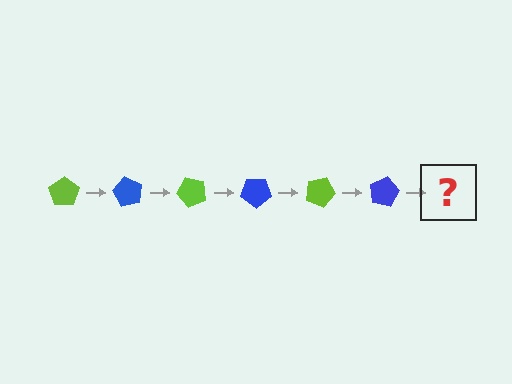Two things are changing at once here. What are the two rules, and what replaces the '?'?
The two rules are that it rotates 60 degrees each step and the color cycles through lime and blue. The '?' should be a lime pentagon, rotated 360 degrees from the start.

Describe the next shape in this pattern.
It should be a lime pentagon, rotated 360 degrees from the start.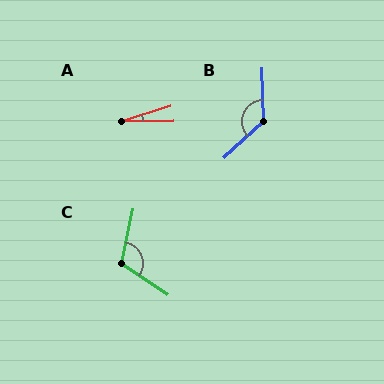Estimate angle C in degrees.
Approximately 113 degrees.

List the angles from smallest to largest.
A (17°), C (113°), B (132°).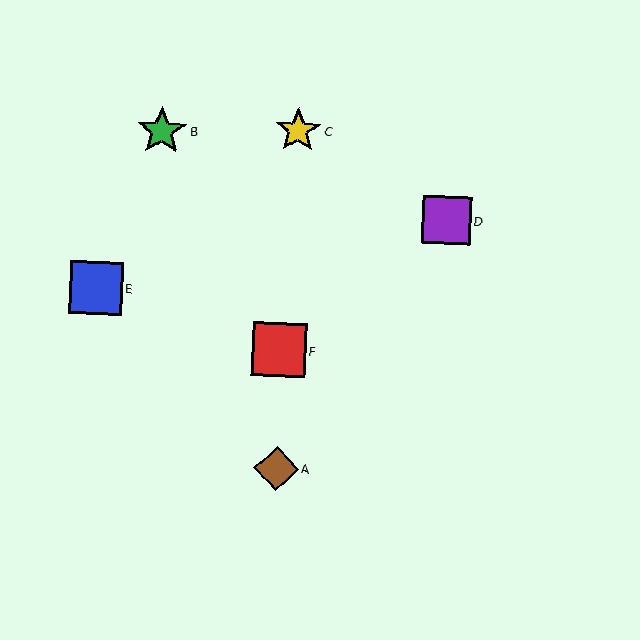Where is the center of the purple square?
The center of the purple square is at (447, 220).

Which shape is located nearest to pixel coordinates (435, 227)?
The purple square (labeled D) at (447, 220) is nearest to that location.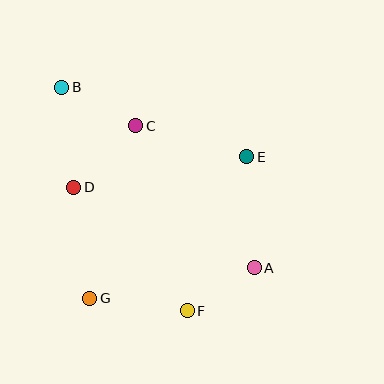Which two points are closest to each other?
Points A and F are closest to each other.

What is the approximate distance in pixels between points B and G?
The distance between B and G is approximately 213 pixels.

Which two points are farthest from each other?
Points A and B are farthest from each other.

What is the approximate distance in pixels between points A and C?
The distance between A and C is approximately 185 pixels.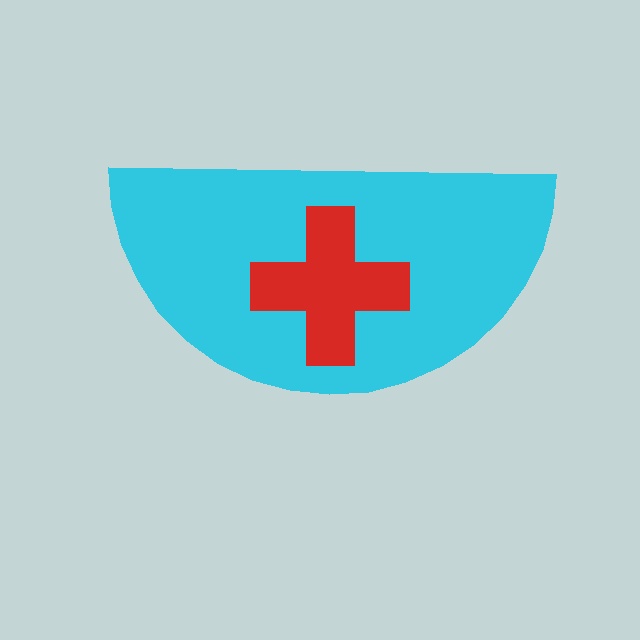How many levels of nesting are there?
2.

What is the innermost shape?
The red cross.